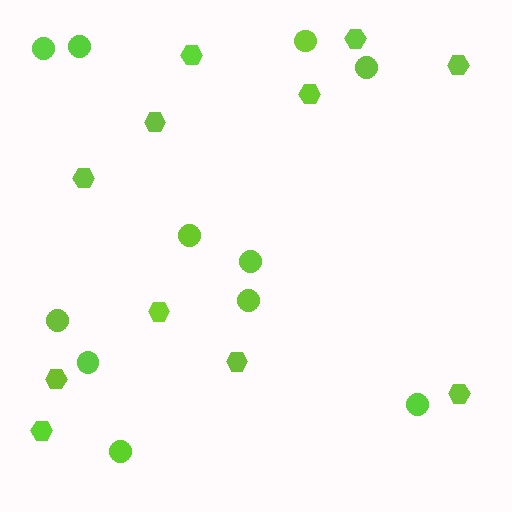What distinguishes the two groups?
There are 2 groups: one group of hexagons (11) and one group of circles (11).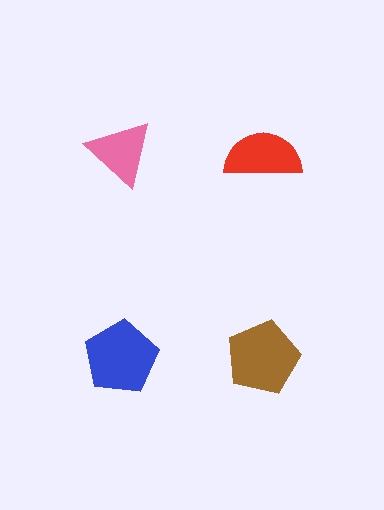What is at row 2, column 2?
A brown pentagon.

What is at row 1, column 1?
A pink triangle.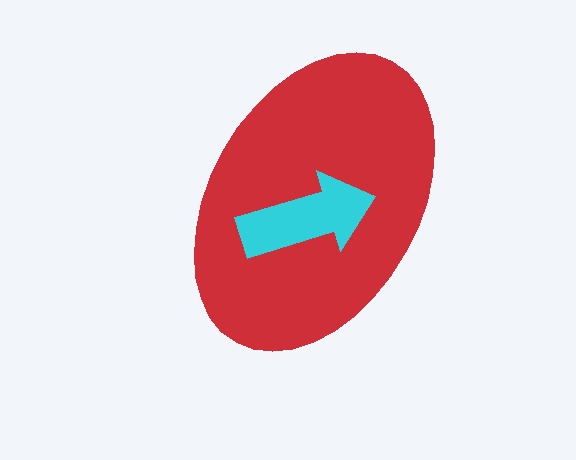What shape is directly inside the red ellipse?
The cyan arrow.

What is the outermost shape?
The red ellipse.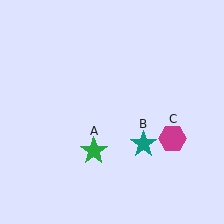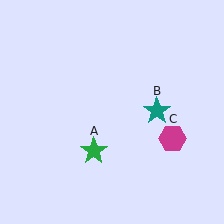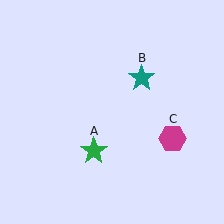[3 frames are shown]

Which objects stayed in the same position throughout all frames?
Green star (object A) and magenta hexagon (object C) remained stationary.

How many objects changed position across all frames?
1 object changed position: teal star (object B).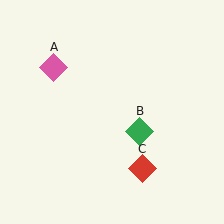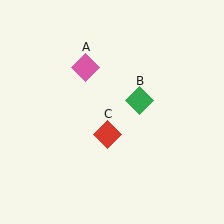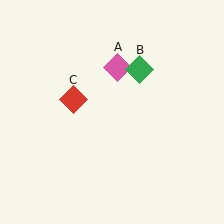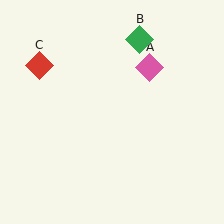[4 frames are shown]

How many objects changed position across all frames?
3 objects changed position: pink diamond (object A), green diamond (object B), red diamond (object C).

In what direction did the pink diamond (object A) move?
The pink diamond (object A) moved right.